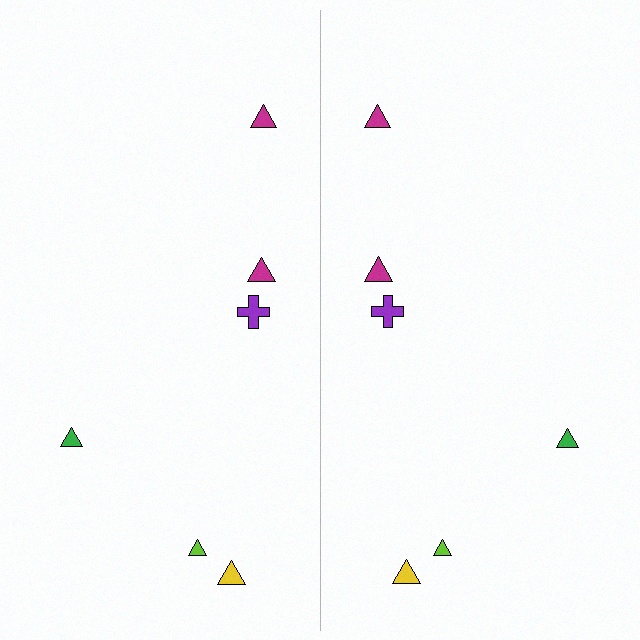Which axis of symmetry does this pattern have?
The pattern has a vertical axis of symmetry running through the center of the image.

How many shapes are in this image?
There are 12 shapes in this image.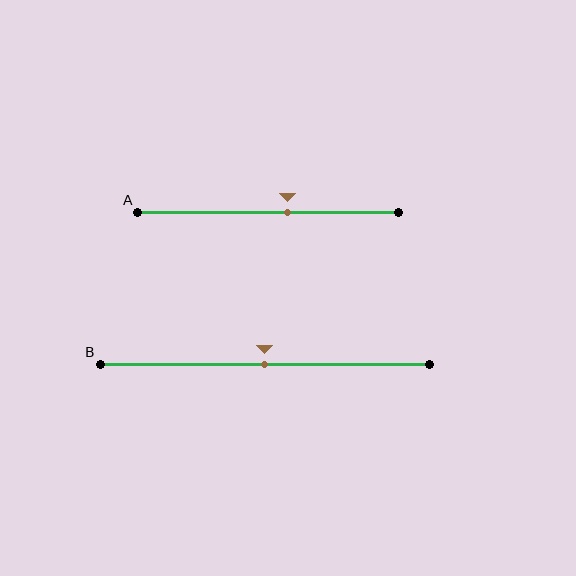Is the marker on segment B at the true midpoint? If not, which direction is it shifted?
Yes, the marker on segment B is at the true midpoint.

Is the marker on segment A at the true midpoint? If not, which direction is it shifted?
No, the marker on segment A is shifted to the right by about 7% of the segment length.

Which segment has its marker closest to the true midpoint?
Segment B has its marker closest to the true midpoint.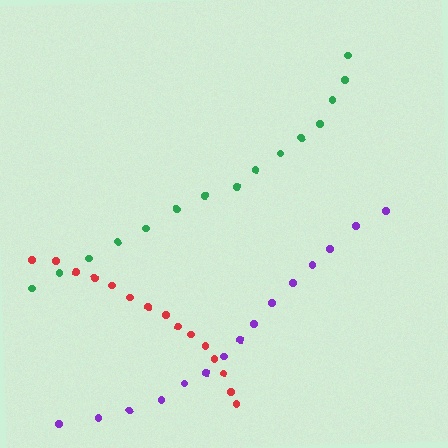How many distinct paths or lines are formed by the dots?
There are 3 distinct paths.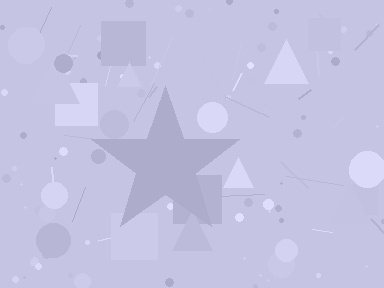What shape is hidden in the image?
A star is hidden in the image.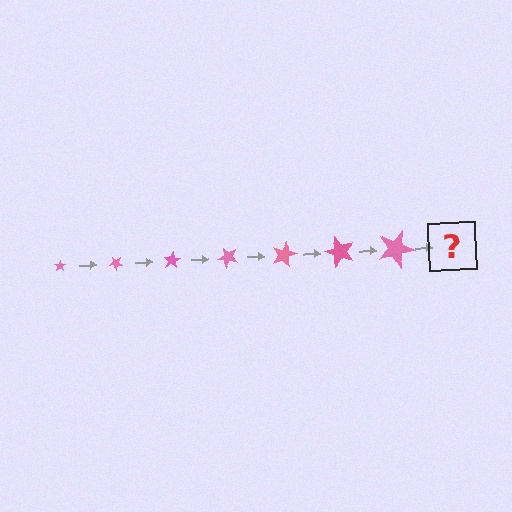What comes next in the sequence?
The next element should be a star, larger than the previous one and rotated 280 degrees from the start.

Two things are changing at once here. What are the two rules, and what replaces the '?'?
The two rules are that the star grows larger each step and it rotates 40 degrees each step. The '?' should be a star, larger than the previous one and rotated 280 degrees from the start.